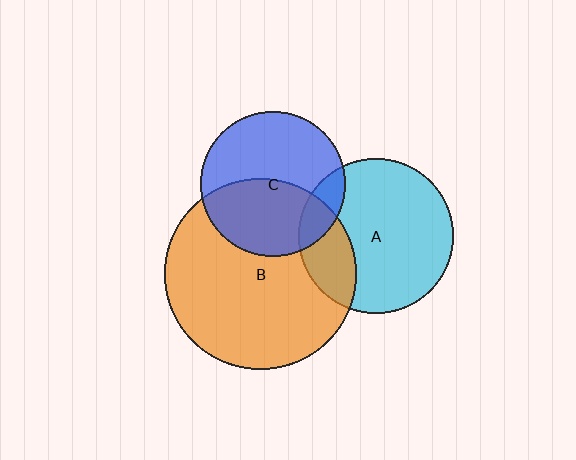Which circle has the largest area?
Circle B (orange).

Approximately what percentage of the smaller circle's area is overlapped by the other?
Approximately 45%.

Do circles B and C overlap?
Yes.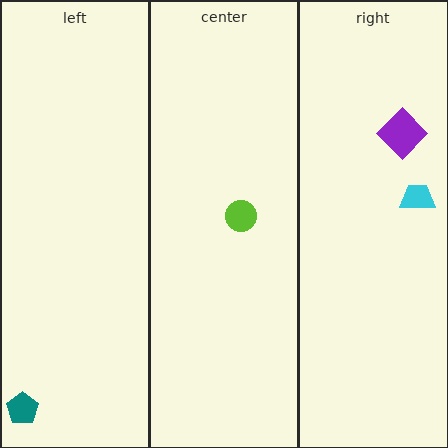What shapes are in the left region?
The teal pentagon.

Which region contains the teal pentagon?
The left region.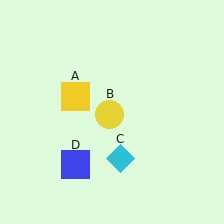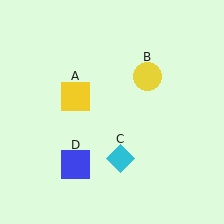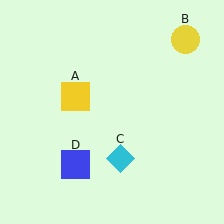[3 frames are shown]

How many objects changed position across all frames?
1 object changed position: yellow circle (object B).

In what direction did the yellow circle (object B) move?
The yellow circle (object B) moved up and to the right.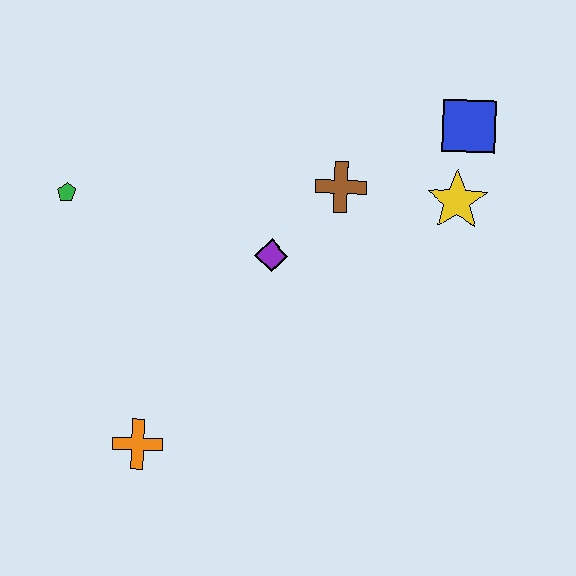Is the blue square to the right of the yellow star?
Yes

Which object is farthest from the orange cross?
The blue square is farthest from the orange cross.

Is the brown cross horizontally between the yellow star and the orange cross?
Yes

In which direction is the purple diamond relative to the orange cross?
The purple diamond is above the orange cross.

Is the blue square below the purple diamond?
No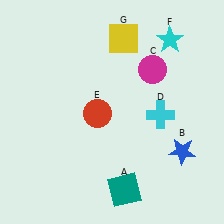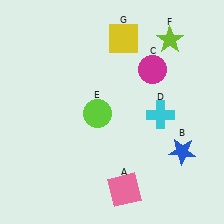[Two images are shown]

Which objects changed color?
A changed from teal to pink. E changed from red to lime. F changed from cyan to lime.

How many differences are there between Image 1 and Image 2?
There are 3 differences between the two images.